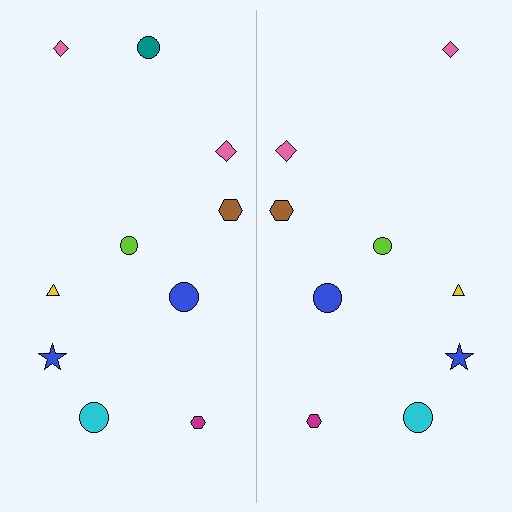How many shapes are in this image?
There are 19 shapes in this image.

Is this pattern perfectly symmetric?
No, the pattern is not perfectly symmetric. A teal circle is missing from the right side.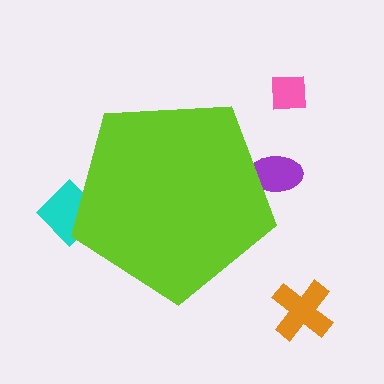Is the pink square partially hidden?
No, the pink square is fully visible.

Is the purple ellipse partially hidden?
Yes, the purple ellipse is partially hidden behind the lime pentagon.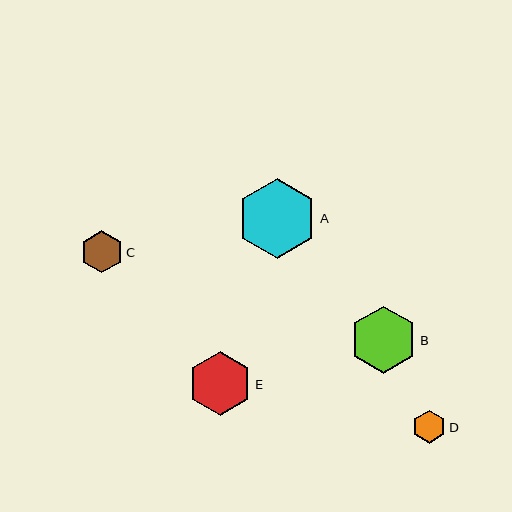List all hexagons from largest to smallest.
From largest to smallest: A, B, E, C, D.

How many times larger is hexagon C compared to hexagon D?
Hexagon C is approximately 1.3 times the size of hexagon D.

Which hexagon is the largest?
Hexagon A is the largest with a size of approximately 80 pixels.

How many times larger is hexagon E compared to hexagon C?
Hexagon E is approximately 1.5 times the size of hexagon C.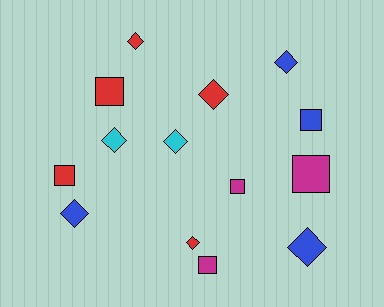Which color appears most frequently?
Red, with 5 objects.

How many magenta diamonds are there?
There are no magenta diamonds.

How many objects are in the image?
There are 14 objects.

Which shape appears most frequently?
Diamond, with 8 objects.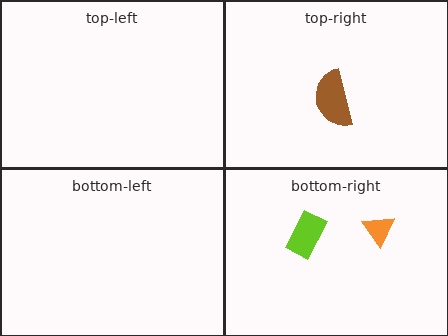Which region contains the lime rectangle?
The bottom-right region.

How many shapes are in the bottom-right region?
2.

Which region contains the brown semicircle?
The top-right region.